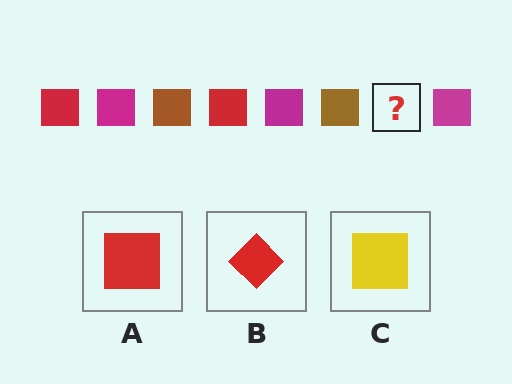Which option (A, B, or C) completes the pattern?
A.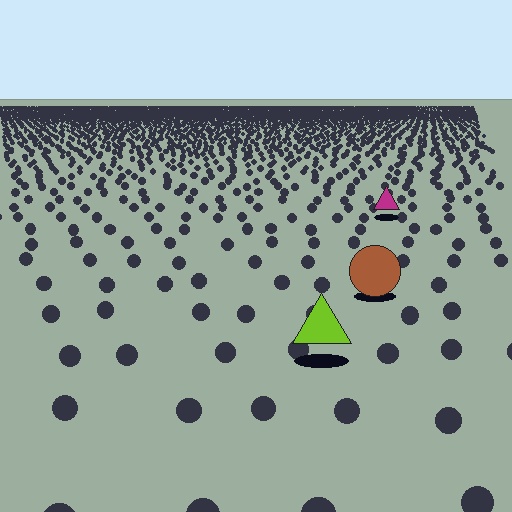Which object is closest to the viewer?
The lime triangle is closest. The texture marks near it are larger and more spread out.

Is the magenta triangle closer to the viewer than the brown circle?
No. The brown circle is closer — you can tell from the texture gradient: the ground texture is coarser near it.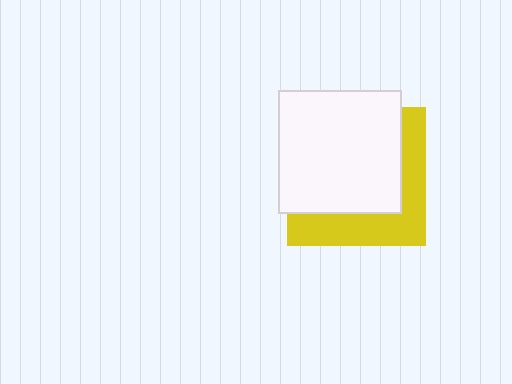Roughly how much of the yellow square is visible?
A small part of it is visible (roughly 37%).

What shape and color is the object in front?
The object in front is a white square.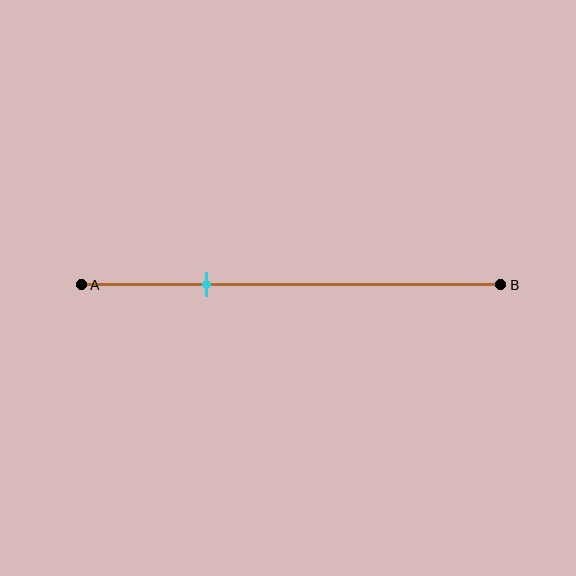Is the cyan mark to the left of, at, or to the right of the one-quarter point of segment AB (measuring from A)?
The cyan mark is to the right of the one-quarter point of segment AB.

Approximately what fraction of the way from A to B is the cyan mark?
The cyan mark is approximately 30% of the way from A to B.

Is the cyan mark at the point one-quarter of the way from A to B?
No, the mark is at about 30% from A, not at the 25% one-quarter point.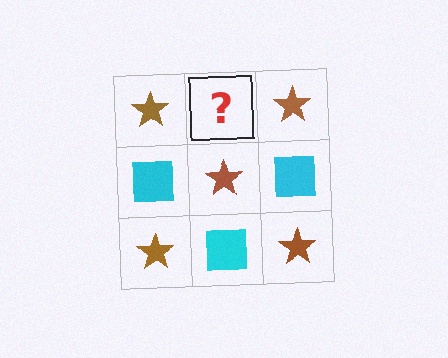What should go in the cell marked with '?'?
The missing cell should contain a cyan square.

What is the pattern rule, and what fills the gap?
The rule is that it alternates brown star and cyan square in a checkerboard pattern. The gap should be filled with a cyan square.